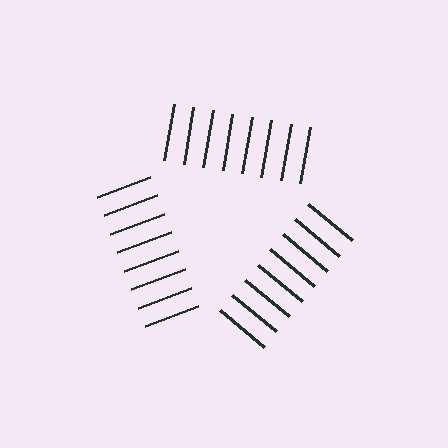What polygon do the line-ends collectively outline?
An illusory triangle — the line segments terminate on its edges but no continuous stroke is drawn.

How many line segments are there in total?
24 — 8 along each of the 3 edges.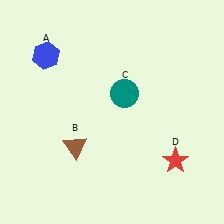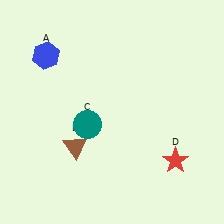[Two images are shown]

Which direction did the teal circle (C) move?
The teal circle (C) moved left.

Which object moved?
The teal circle (C) moved left.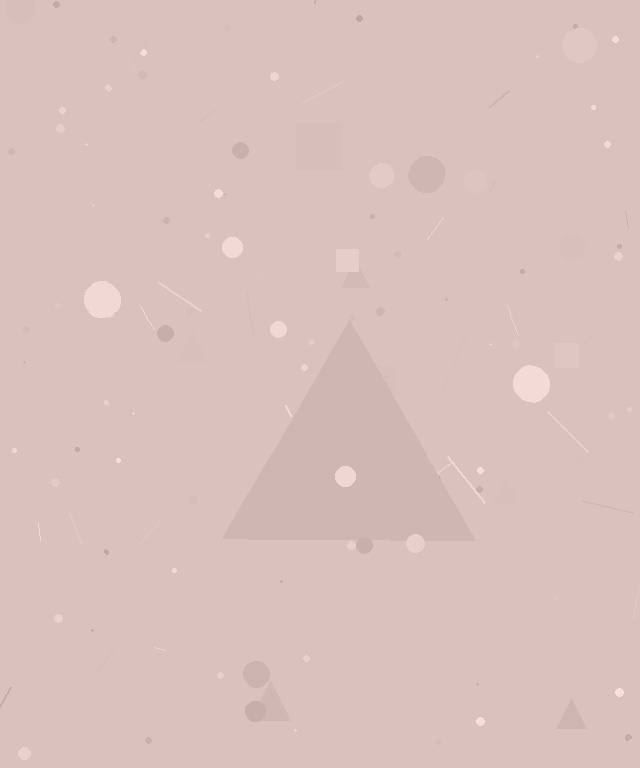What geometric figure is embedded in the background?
A triangle is embedded in the background.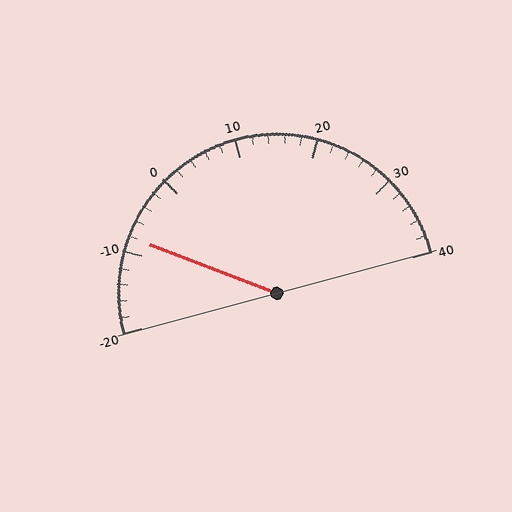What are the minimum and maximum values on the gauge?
The gauge ranges from -20 to 40.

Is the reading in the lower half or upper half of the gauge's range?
The reading is in the lower half of the range (-20 to 40).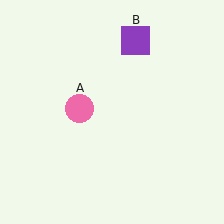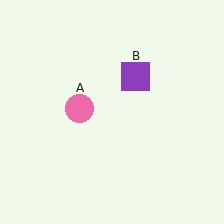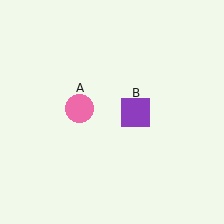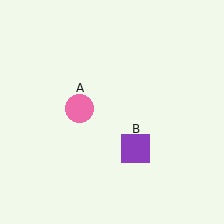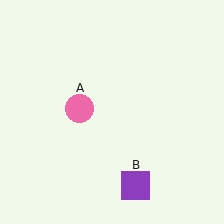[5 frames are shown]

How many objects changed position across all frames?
1 object changed position: purple square (object B).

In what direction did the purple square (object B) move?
The purple square (object B) moved down.